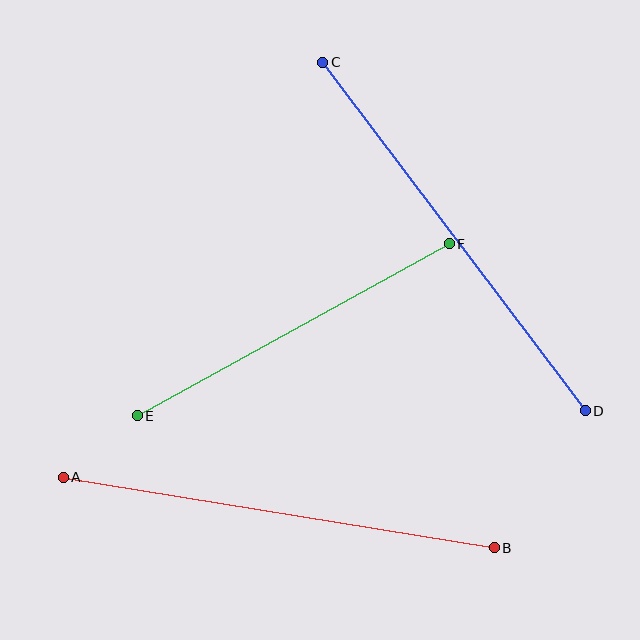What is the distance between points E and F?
The distance is approximately 356 pixels.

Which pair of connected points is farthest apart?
Points A and B are farthest apart.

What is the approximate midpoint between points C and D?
The midpoint is at approximately (454, 236) pixels.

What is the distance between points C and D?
The distance is approximately 436 pixels.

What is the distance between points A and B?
The distance is approximately 437 pixels.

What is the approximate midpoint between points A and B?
The midpoint is at approximately (279, 512) pixels.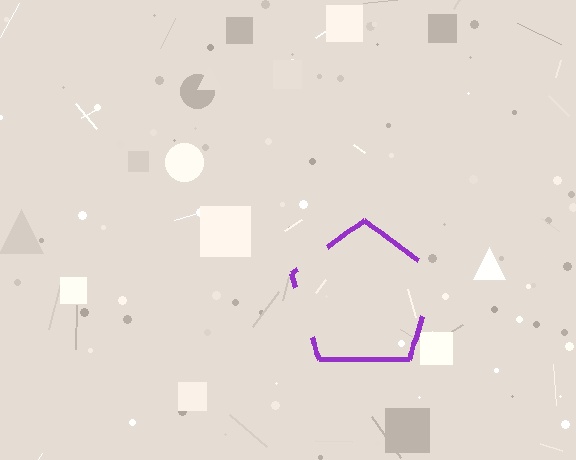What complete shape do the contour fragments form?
The contour fragments form a pentagon.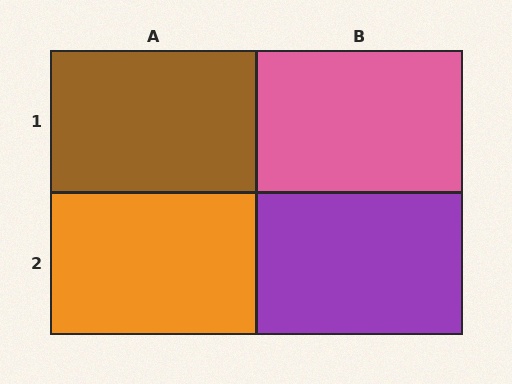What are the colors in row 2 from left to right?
Orange, purple.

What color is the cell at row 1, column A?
Brown.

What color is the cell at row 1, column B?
Pink.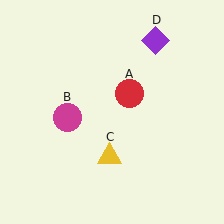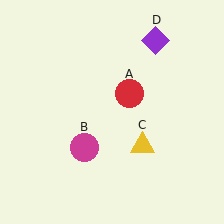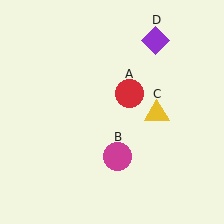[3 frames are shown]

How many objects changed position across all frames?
2 objects changed position: magenta circle (object B), yellow triangle (object C).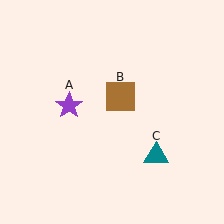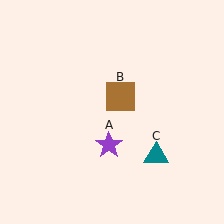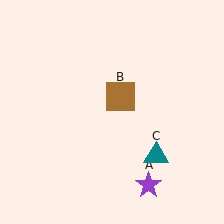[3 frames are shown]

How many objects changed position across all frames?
1 object changed position: purple star (object A).